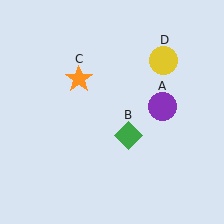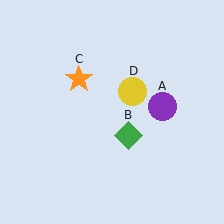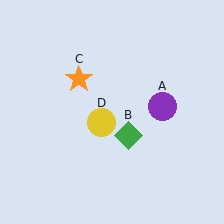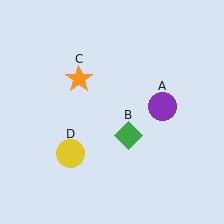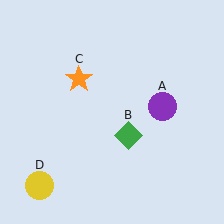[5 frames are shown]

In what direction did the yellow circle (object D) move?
The yellow circle (object D) moved down and to the left.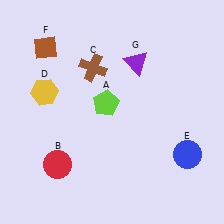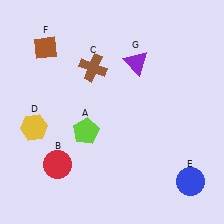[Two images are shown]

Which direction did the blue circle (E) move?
The blue circle (E) moved down.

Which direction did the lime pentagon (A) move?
The lime pentagon (A) moved down.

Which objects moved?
The objects that moved are: the lime pentagon (A), the yellow hexagon (D), the blue circle (E).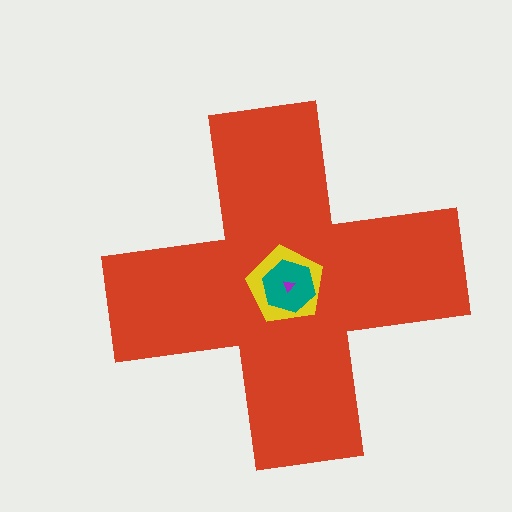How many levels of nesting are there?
4.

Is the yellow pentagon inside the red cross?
Yes.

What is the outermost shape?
The red cross.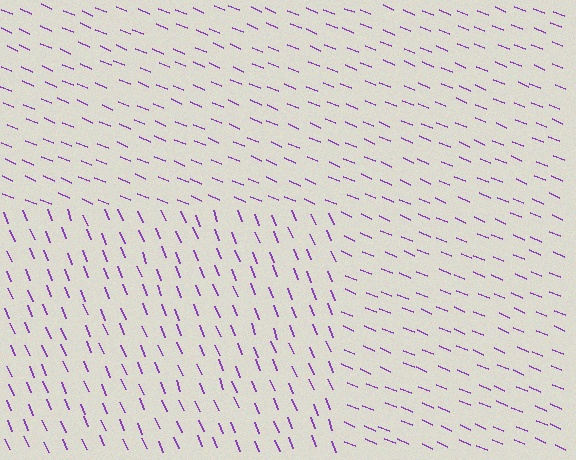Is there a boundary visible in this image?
Yes, there is a texture boundary formed by a change in line orientation.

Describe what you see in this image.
The image is filled with small purple line segments. A rectangle region in the image has lines oriented differently from the surrounding lines, creating a visible texture boundary.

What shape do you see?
I see a rectangle.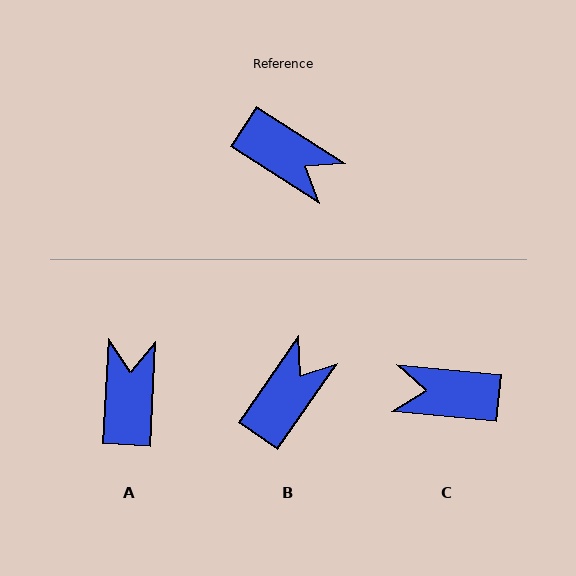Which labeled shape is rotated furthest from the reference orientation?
C, about 153 degrees away.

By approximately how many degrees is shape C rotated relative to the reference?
Approximately 153 degrees clockwise.